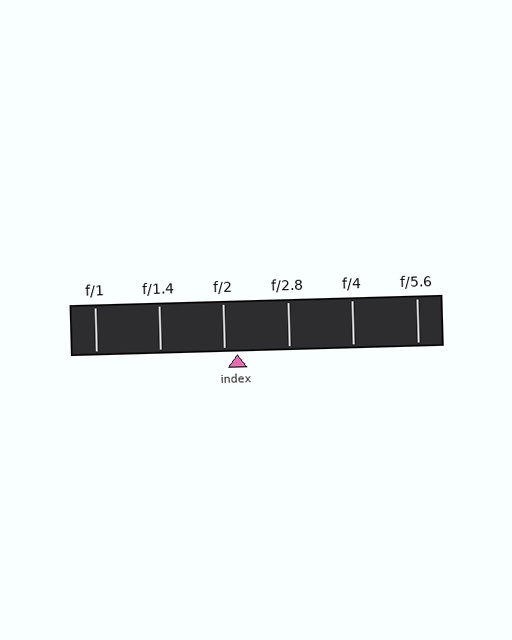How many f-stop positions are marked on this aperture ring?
There are 6 f-stop positions marked.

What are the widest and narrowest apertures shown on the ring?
The widest aperture shown is f/1 and the narrowest is f/5.6.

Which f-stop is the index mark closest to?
The index mark is closest to f/2.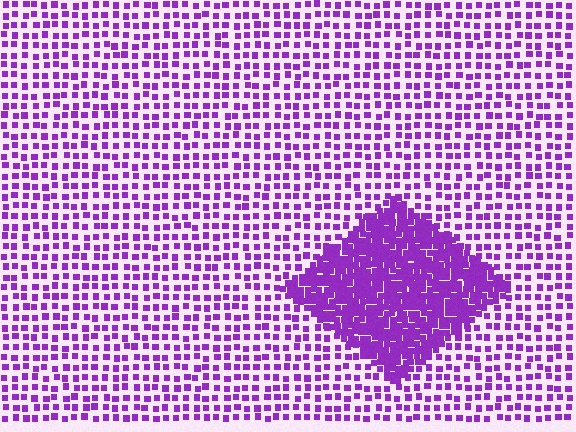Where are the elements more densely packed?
The elements are more densely packed inside the diamond boundary.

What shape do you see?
I see a diamond.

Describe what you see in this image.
The image contains small purple elements arranged at two different densities. A diamond-shaped region is visible where the elements are more densely packed than the surrounding area.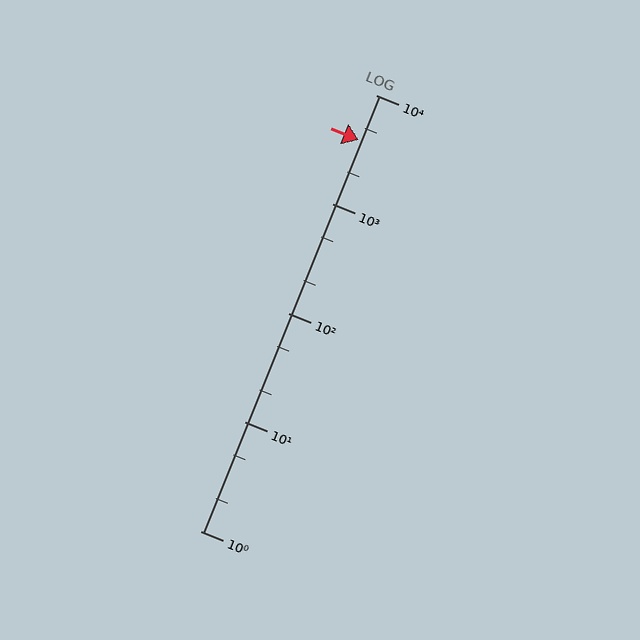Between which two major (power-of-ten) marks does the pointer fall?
The pointer is between 1000 and 10000.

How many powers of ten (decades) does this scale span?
The scale spans 4 decades, from 1 to 10000.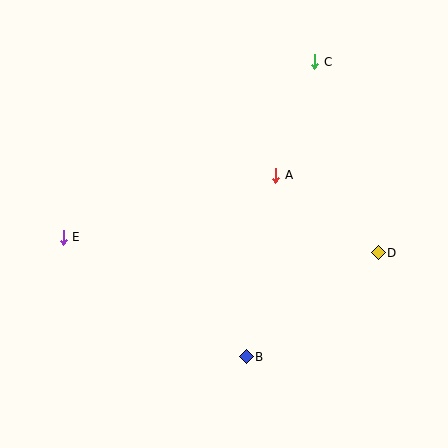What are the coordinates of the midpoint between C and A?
The midpoint between C and A is at (295, 119).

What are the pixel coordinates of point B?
Point B is at (246, 357).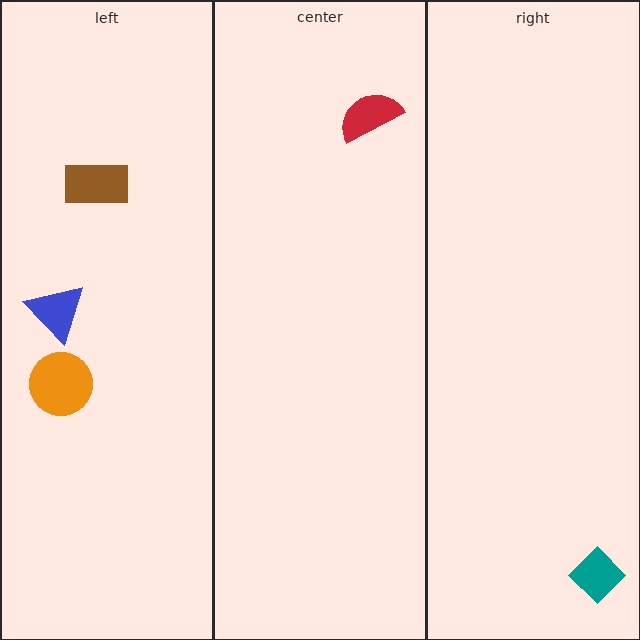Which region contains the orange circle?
The left region.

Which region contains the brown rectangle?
The left region.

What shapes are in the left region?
The blue triangle, the brown rectangle, the orange circle.